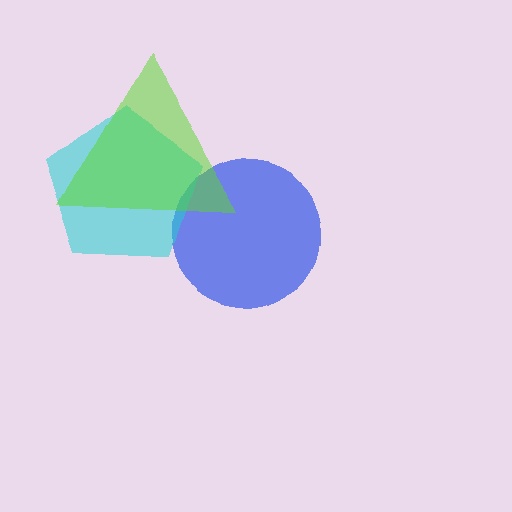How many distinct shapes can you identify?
There are 3 distinct shapes: a blue circle, a cyan pentagon, a lime triangle.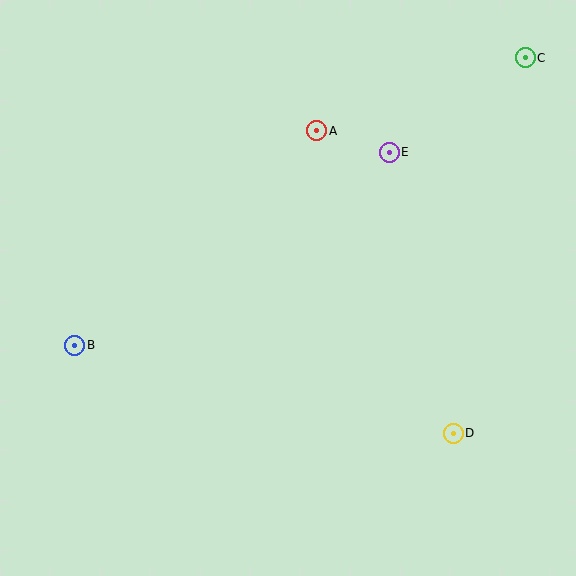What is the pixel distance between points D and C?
The distance between D and C is 383 pixels.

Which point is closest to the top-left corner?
Point A is closest to the top-left corner.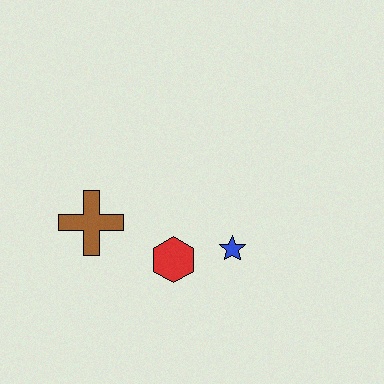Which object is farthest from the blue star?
The brown cross is farthest from the blue star.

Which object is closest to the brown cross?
The red hexagon is closest to the brown cross.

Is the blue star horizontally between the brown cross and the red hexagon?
No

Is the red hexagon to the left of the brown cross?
No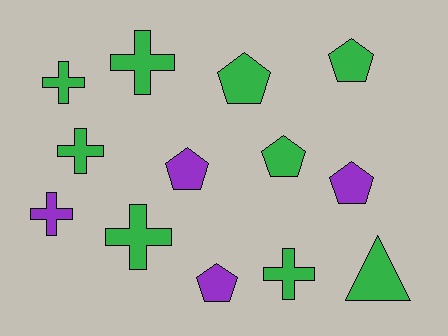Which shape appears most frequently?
Pentagon, with 6 objects.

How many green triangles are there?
There is 1 green triangle.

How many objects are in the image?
There are 13 objects.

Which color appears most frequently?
Green, with 9 objects.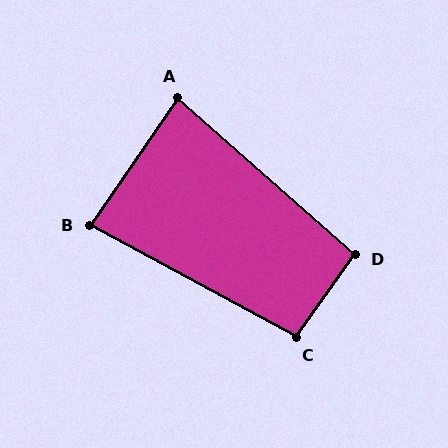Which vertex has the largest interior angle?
C, at approximately 97 degrees.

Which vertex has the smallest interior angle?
A, at approximately 83 degrees.